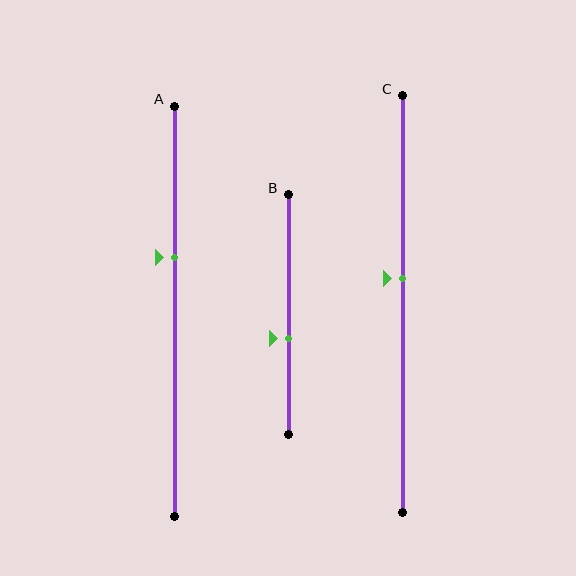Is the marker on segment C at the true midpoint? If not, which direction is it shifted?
No, the marker on segment C is shifted upward by about 6% of the segment length.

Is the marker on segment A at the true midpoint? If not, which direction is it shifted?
No, the marker on segment A is shifted upward by about 13% of the segment length.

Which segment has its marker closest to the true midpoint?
Segment C has its marker closest to the true midpoint.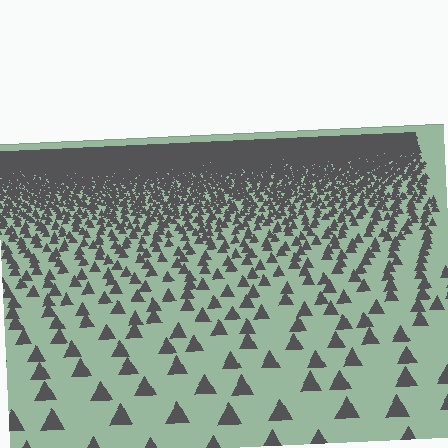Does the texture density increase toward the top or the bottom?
Density increases toward the top.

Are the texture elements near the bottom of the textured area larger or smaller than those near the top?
Larger. Near the bottom, elements are closer to the viewer and appear at a bigger on-screen size.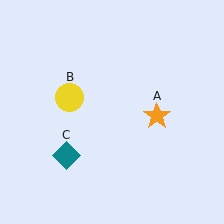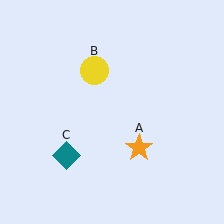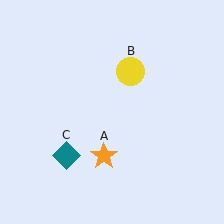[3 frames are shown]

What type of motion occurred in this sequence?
The orange star (object A), yellow circle (object B) rotated clockwise around the center of the scene.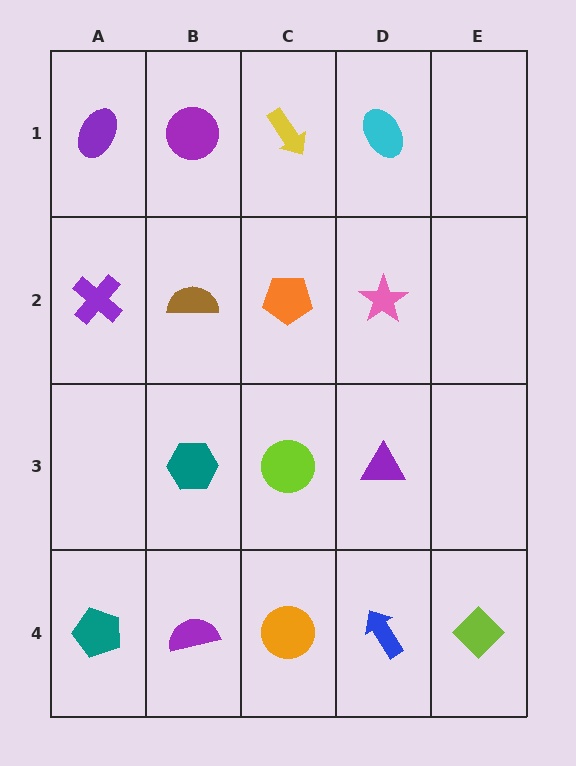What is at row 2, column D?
A pink star.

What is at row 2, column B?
A brown semicircle.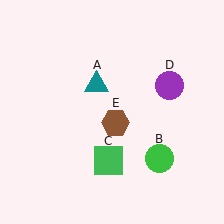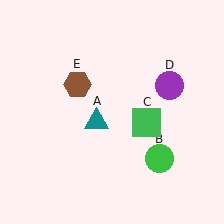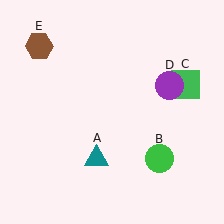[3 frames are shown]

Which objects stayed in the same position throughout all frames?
Green circle (object B) and purple circle (object D) remained stationary.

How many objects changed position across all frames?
3 objects changed position: teal triangle (object A), green square (object C), brown hexagon (object E).